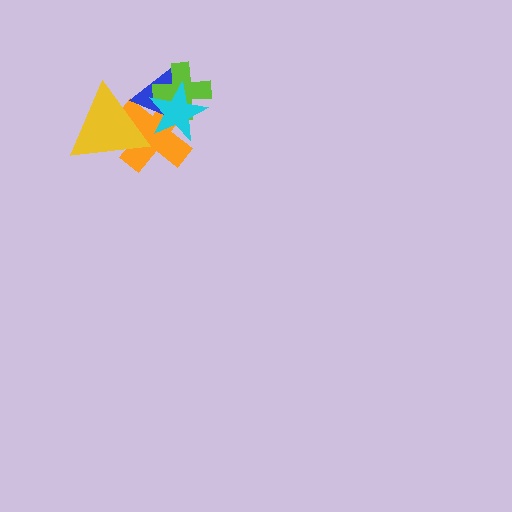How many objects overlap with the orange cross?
4 objects overlap with the orange cross.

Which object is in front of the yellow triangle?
The blue triangle is in front of the yellow triangle.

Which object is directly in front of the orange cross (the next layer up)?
The yellow triangle is directly in front of the orange cross.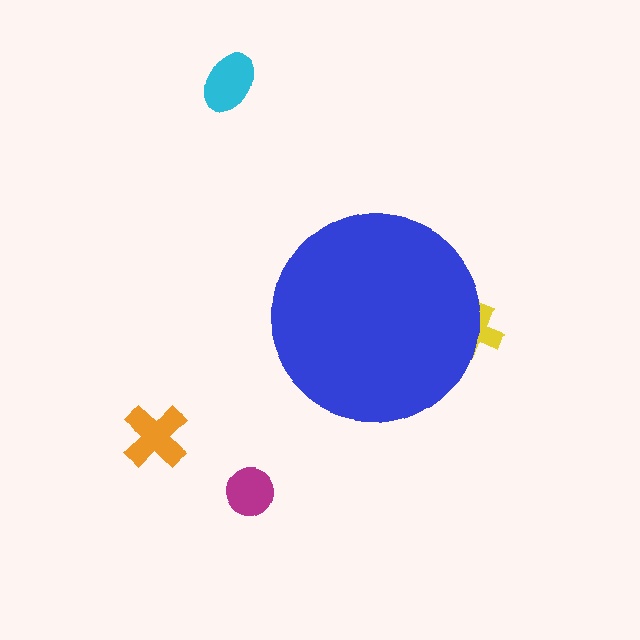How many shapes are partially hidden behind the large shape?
1 shape is partially hidden.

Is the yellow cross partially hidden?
Yes, the yellow cross is partially hidden behind the blue circle.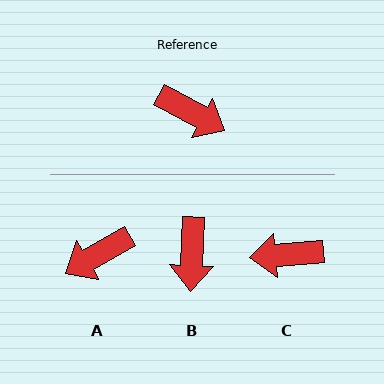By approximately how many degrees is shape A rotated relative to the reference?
Approximately 121 degrees clockwise.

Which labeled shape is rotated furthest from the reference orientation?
C, about 147 degrees away.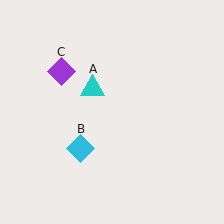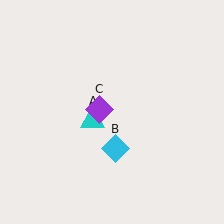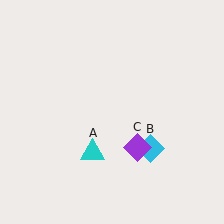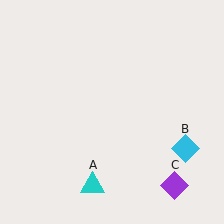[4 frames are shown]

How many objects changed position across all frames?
3 objects changed position: cyan triangle (object A), cyan diamond (object B), purple diamond (object C).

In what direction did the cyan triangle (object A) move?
The cyan triangle (object A) moved down.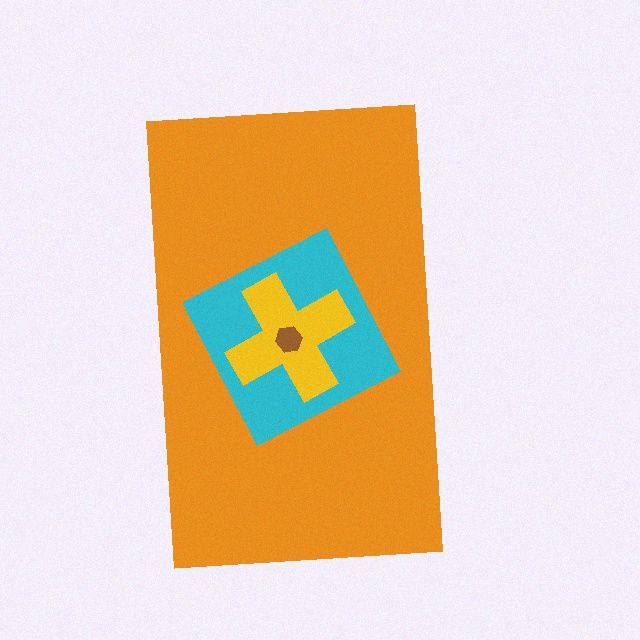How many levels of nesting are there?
4.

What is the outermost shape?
The orange rectangle.